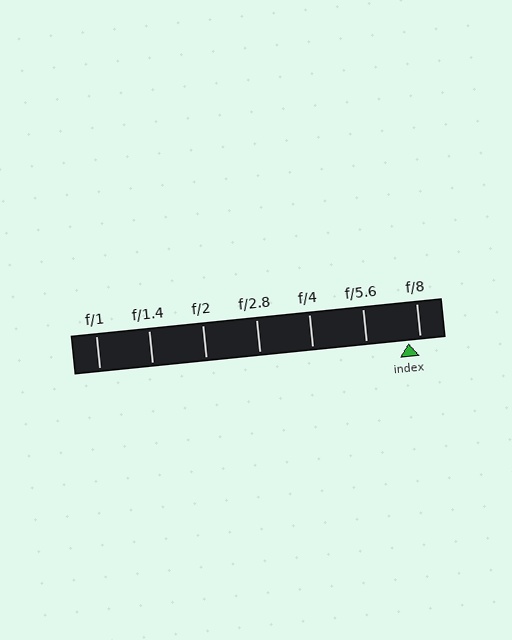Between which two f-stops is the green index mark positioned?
The index mark is between f/5.6 and f/8.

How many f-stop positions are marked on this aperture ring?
There are 7 f-stop positions marked.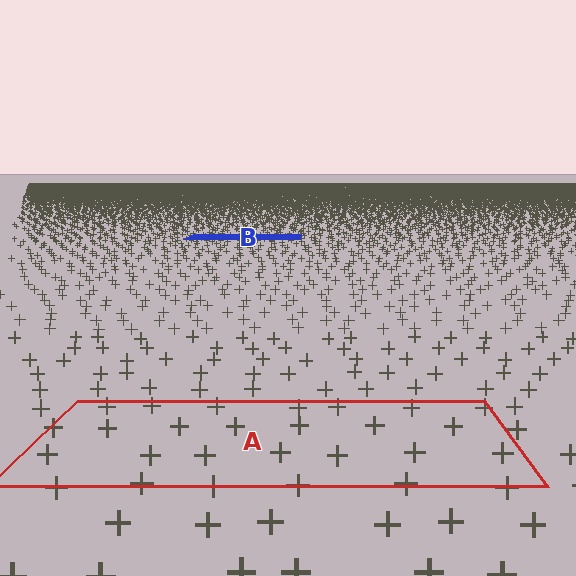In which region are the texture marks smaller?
The texture marks are smaller in region B, because it is farther away.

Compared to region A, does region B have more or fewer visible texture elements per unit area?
Region B has more texture elements per unit area — they are packed more densely because it is farther away.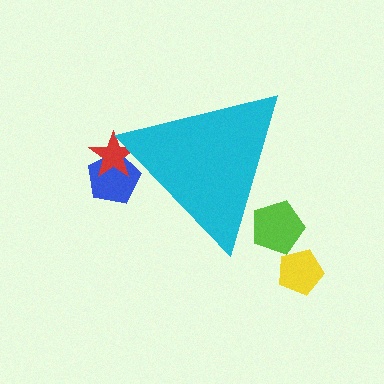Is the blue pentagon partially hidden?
Yes, the blue pentagon is partially hidden behind the cyan triangle.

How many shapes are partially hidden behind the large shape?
3 shapes are partially hidden.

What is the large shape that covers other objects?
A cyan triangle.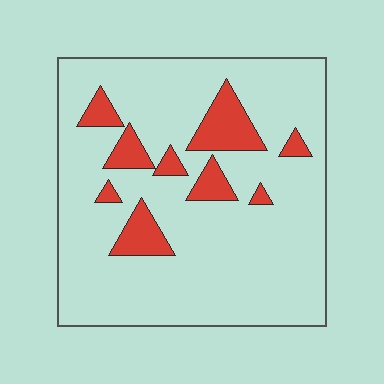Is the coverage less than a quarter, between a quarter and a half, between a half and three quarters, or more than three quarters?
Less than a quarter.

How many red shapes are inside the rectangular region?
9.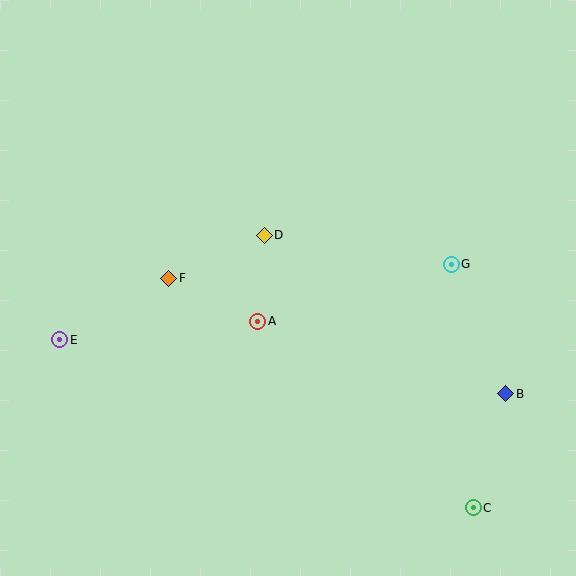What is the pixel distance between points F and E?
The distance between F and E is 125 pixels.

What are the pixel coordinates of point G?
Point G is at (451, 264).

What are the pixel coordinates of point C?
Point C is at (473, 508).